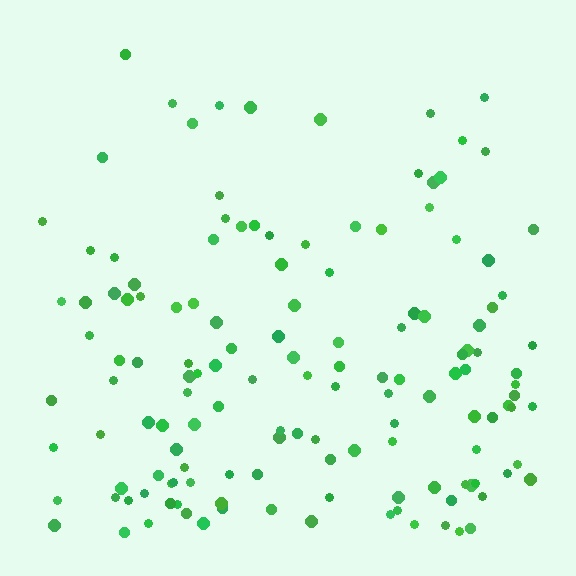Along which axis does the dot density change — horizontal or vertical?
Vertical.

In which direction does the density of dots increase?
From top to bottom, with the bottom side densest.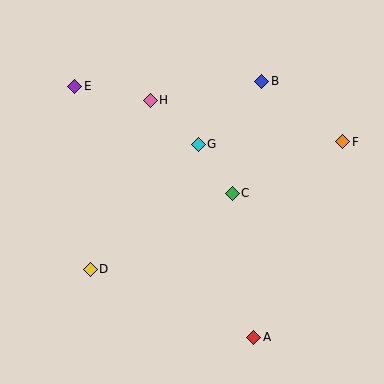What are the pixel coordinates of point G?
Point G is at (198, 144).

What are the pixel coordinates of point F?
Point F is at (343, 142).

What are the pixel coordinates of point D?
Point D is at (90, 269).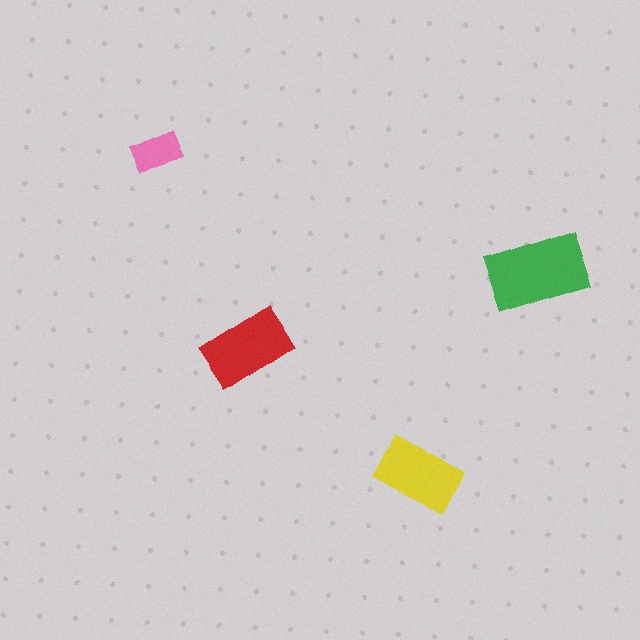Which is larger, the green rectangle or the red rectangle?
The green one.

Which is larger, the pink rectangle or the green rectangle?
The green one.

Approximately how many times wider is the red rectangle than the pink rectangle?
About 2 times wider.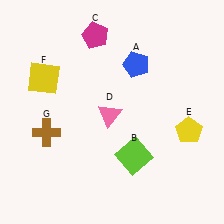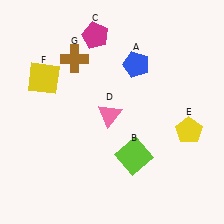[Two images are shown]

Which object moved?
The brown cross (G) moved up.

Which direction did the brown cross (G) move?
The brown cross (G) moved up.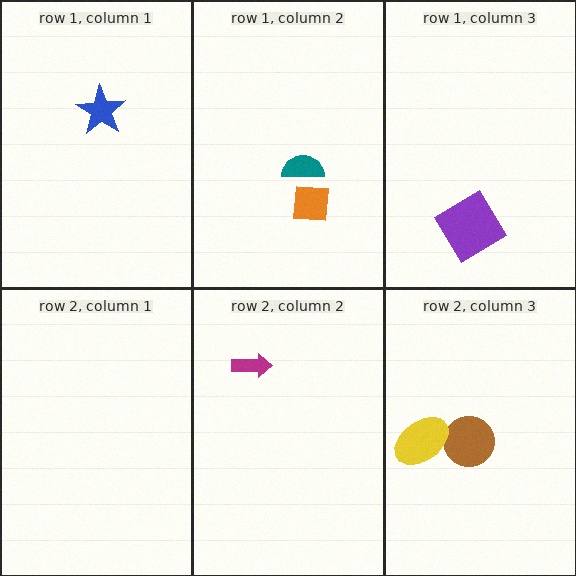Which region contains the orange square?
The row 1, column 2 region.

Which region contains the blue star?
The row 1, column 1 region.